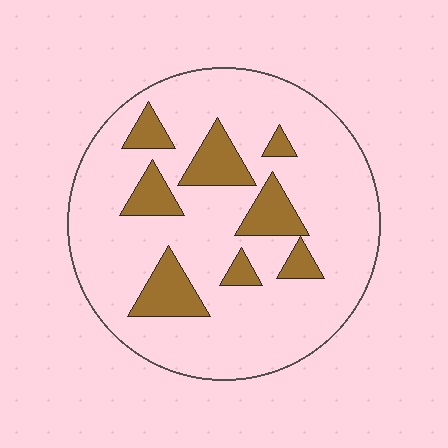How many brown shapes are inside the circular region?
8.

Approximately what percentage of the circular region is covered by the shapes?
Approximately 20%.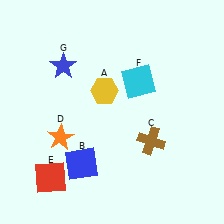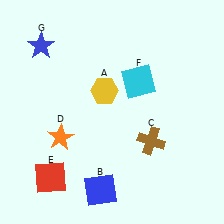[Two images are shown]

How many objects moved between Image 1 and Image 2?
2 objects moved between the two images.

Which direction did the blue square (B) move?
The blue square (B) moved down.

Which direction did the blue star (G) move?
The blue star (G) moved left.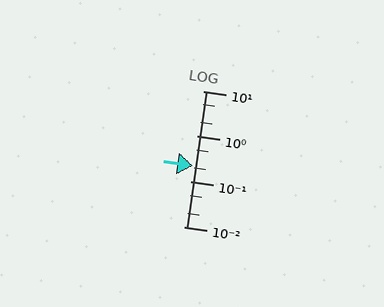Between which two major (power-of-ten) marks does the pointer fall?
The pointer is between 0.1 and 1.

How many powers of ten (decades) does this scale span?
The scale spans 3 decades, from 0.01 to 10.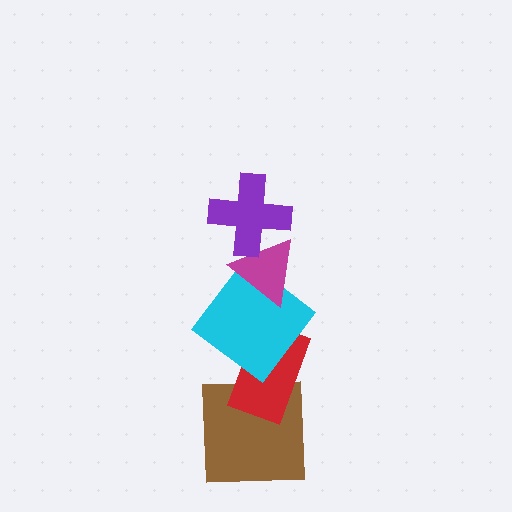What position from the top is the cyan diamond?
The cyan diamond is 3rd from the top.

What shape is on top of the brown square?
The red rectangle is on top of the brown square.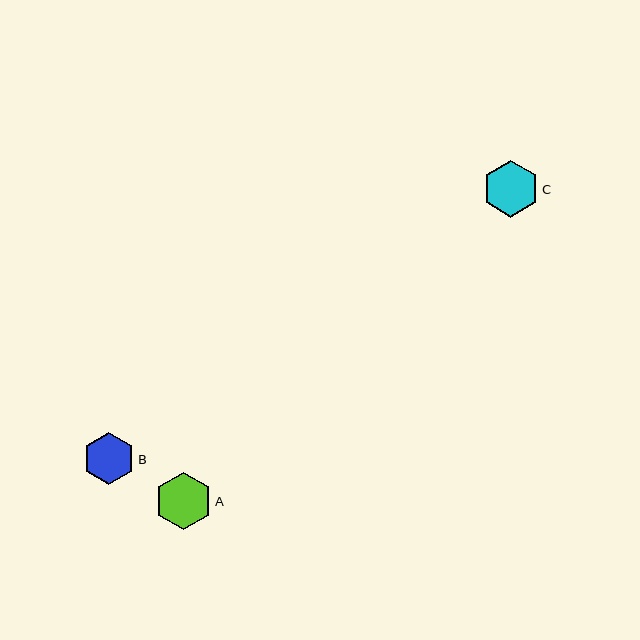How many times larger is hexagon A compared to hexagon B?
Hexagon A is approximately 1.1 times the size of hexagon B.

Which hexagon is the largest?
Hexagon A is the largest with a size of approximately 57 pixels.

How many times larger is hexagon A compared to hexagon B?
Hexagon A is approximately 1.1 times the size of hexagon B.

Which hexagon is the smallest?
Hexagon B is the smallest with a size of approximately 52 pixels.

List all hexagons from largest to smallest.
From largest to smallest: A, C, B.